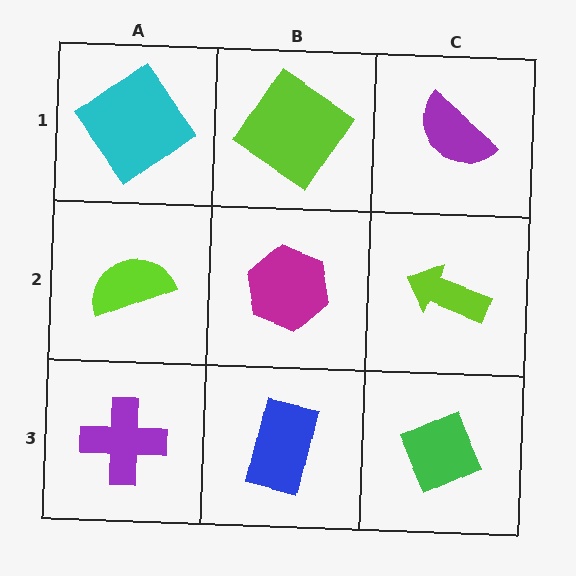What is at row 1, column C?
A purple semicircle.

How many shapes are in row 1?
3 shapes.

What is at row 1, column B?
A lime diamond.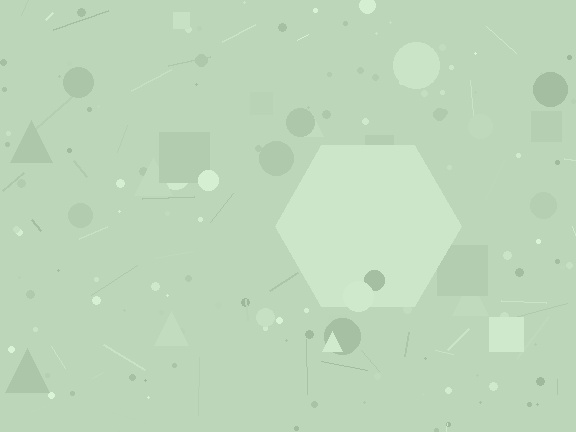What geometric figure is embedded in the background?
A hexagon is embedded in the background.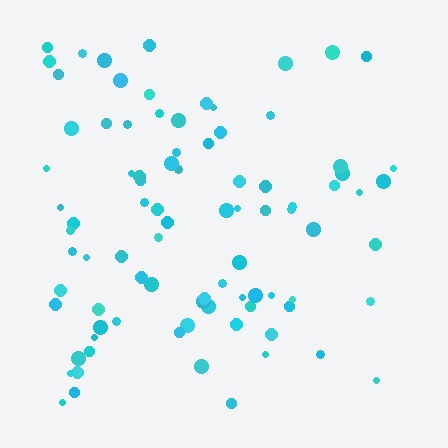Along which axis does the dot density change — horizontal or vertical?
Horizontal.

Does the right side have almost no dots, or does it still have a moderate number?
Still a moderate number, just noticeably fewer than the left.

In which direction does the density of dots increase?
From right to left, with the left side densest.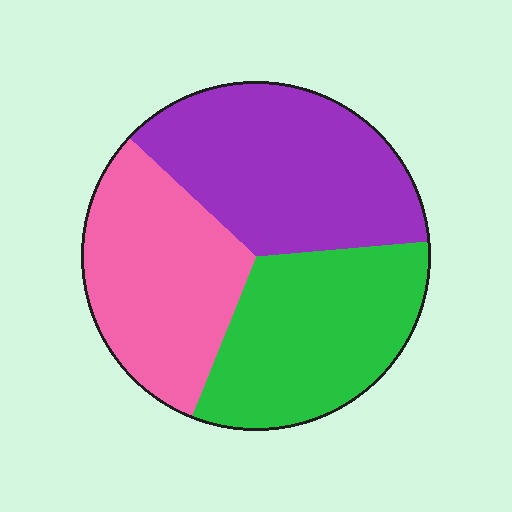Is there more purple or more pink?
Purple.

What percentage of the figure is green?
Green covers about 30% of the figure.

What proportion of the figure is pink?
Pink takes up about one third (1/3) of the figure.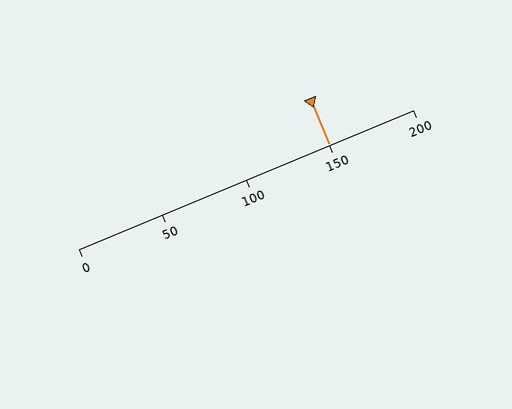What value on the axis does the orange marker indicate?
The marker indicates approximately 150.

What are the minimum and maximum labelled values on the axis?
The axis runs from 0 to 200.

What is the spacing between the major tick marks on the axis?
The major ticks are spaced 50 apart.